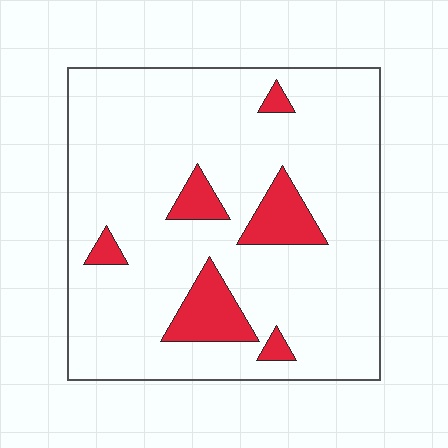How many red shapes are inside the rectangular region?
6.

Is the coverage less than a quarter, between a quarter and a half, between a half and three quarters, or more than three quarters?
Less than a quarter.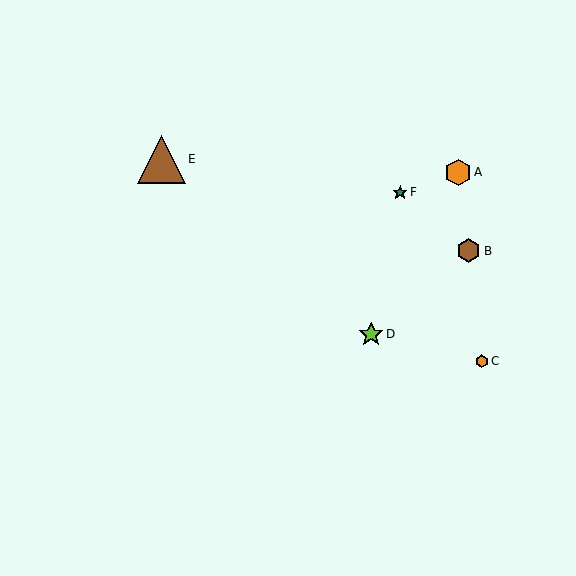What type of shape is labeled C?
Shape C is an orange hexagon.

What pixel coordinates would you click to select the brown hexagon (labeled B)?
Click at (469, 251) to select the brown hexagon B.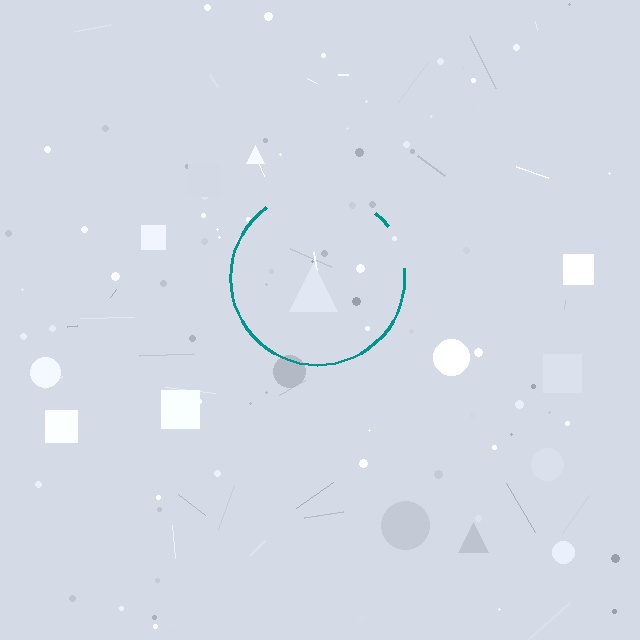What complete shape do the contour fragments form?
The contour fragments form a circle.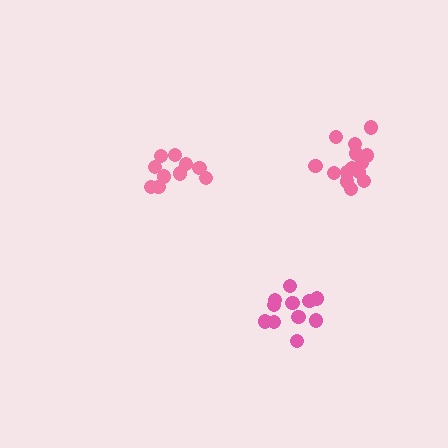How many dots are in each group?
Group 1: 15 dots, Group 2: 11 dots, Group 3: 11 dots (37 total).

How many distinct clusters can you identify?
There are 3 distinct clusters.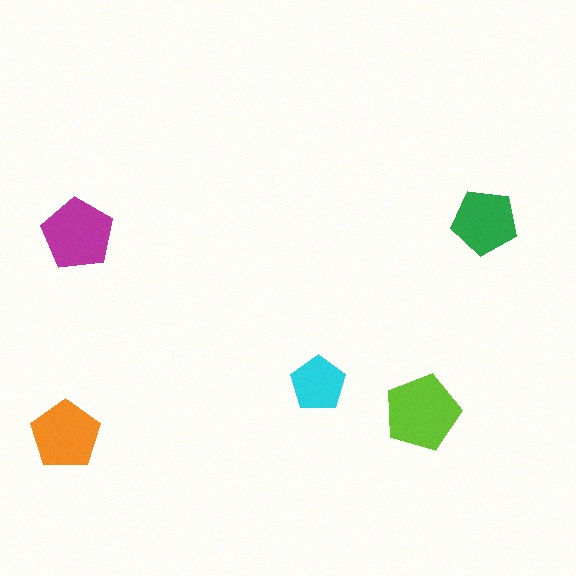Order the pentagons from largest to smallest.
the lime one, the magenta one, the orange one, the green one, the cyan one.